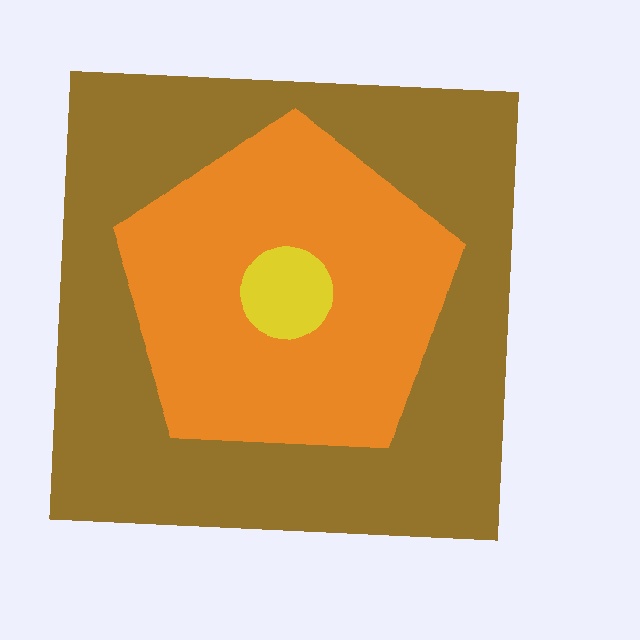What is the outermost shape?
The brown square.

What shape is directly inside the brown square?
The orange pentagon.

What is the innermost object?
The yellow circle.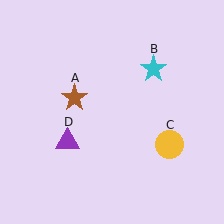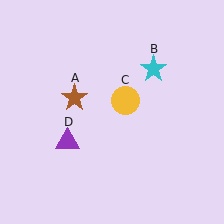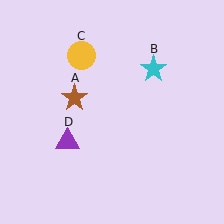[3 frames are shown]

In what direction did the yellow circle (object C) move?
The yellow circle (object C) moved up and to the left.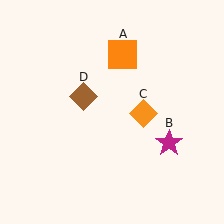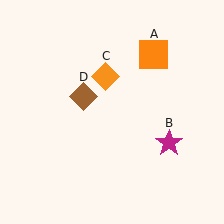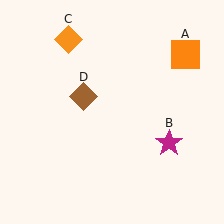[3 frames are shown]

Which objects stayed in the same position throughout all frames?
Magenta star (object B) and brown diamond (object D) remained stationary.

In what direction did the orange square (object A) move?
The orange square (object A) moved right.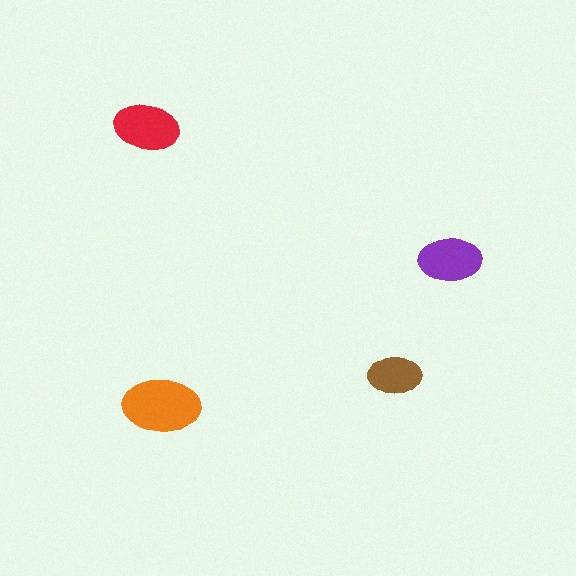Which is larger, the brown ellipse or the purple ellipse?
The purple one.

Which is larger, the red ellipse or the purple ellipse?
The red one.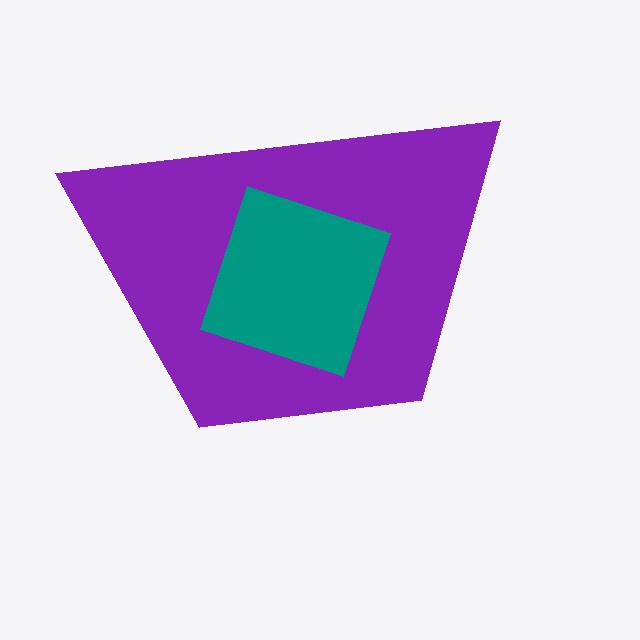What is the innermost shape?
The teal diamond.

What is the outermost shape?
The purple trapezoid.